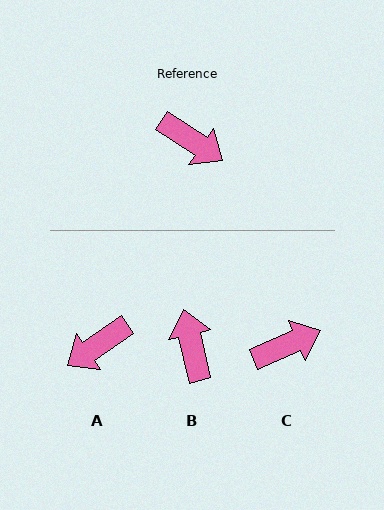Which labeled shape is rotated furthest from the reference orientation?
B, about 137 degrees away.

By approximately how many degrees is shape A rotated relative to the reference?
Approximately 112 degrees clockwise.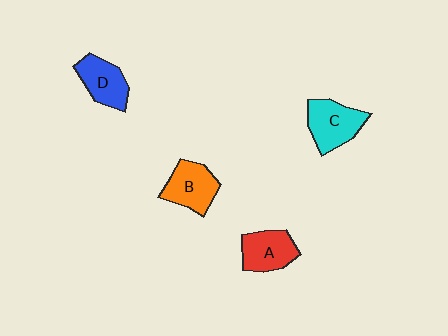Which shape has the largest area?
Shape C (cyan).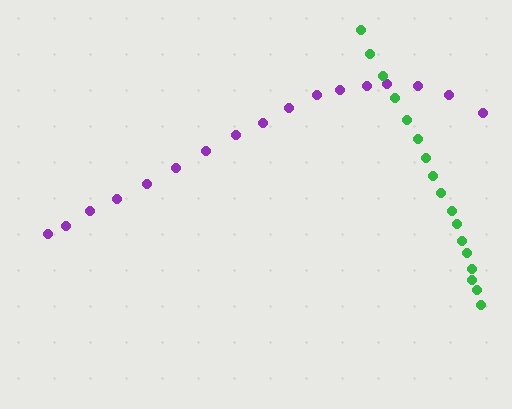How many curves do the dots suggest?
There are 2 distinct paths.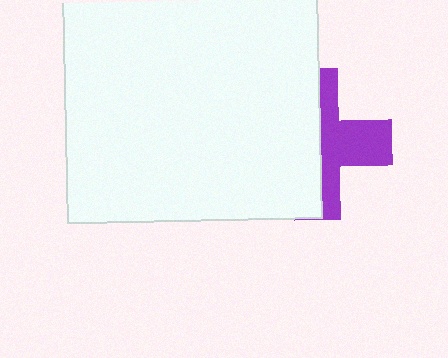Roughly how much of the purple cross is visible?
A small part of it is visible (roughly 44%).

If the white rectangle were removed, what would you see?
You would see the complete purple cross.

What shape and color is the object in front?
The object in front is a white rectangle.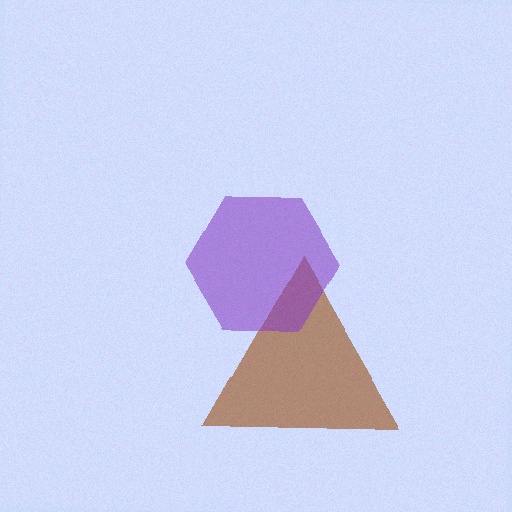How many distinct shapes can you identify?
There are 2 distinct shapes: a brown triangle, a purple hexagon.